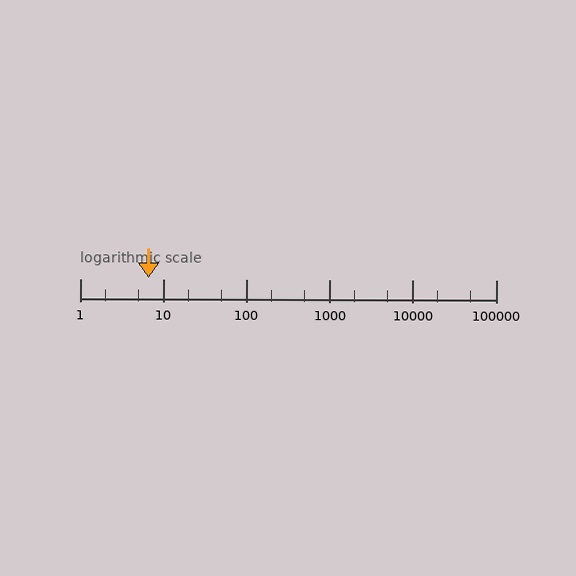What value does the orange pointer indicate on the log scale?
The pointer indicates approximately 6.7.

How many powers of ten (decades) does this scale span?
The scale spans 5 decades, from 1 to 100000.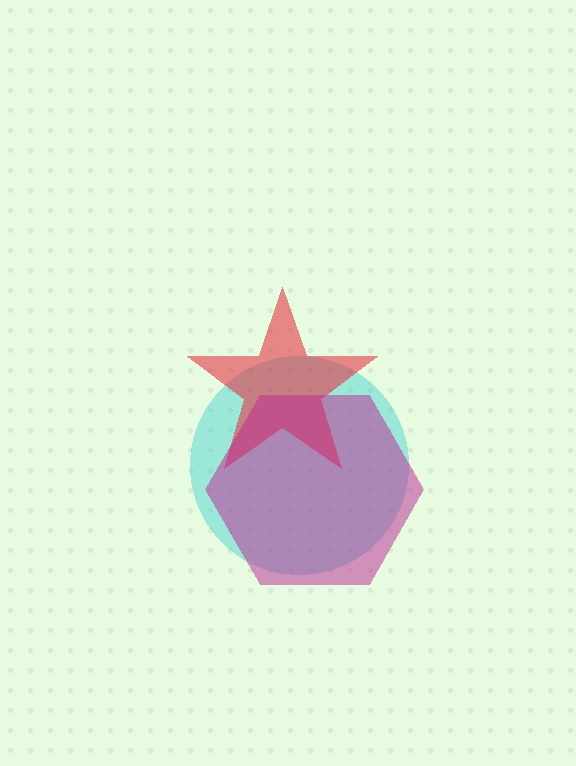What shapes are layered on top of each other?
The layered shapes are: a cyan circle, a red star, a magenta hexagon.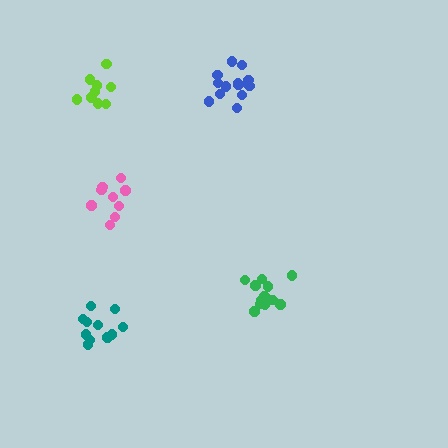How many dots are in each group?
Group 1: 12 dots, Group 2: 13 dots, Group 3: 9 dots, Group 4: 15 dots, Group 5: 9 dots (58 total).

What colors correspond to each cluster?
The clusters are colored: teal, green, pink, blue, lime.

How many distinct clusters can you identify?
There are 5 distinct clusters.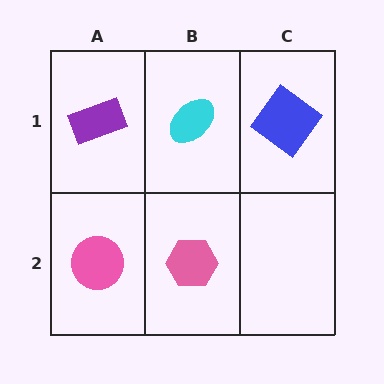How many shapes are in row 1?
3 shapes.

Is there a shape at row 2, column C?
No, that cell is empty.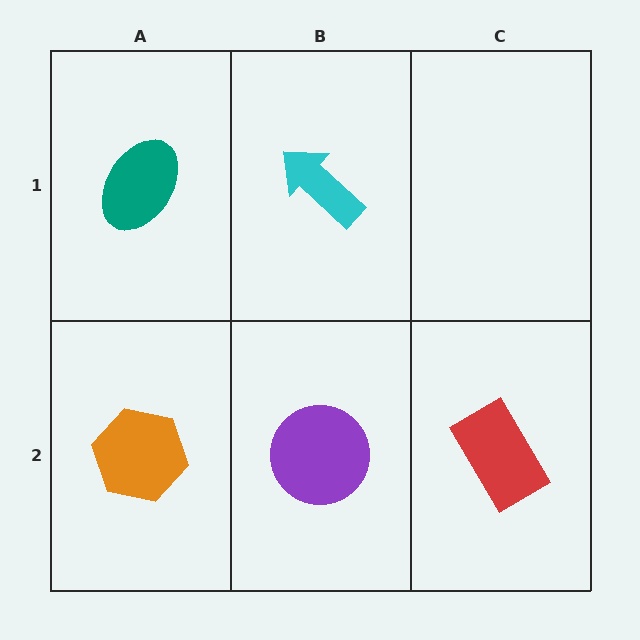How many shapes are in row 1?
2 shapes.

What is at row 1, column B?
A cyan arrow.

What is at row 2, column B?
A purple circle.